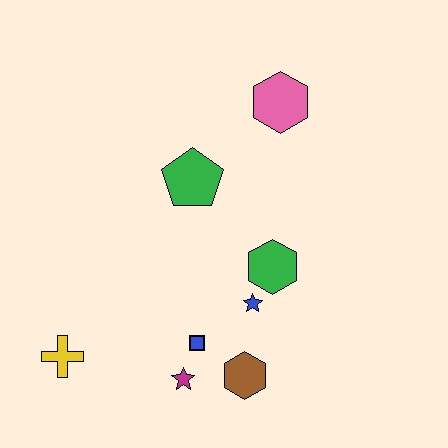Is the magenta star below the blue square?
Yes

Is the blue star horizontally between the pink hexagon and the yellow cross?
Yes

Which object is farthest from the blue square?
The pink hexagon is farthest from the blue square.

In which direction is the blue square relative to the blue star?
The blue square is to the left of the blue star.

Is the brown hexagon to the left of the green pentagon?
No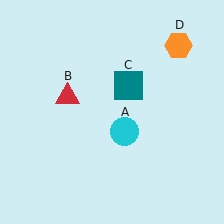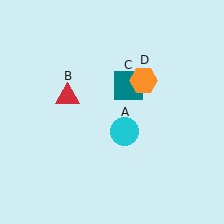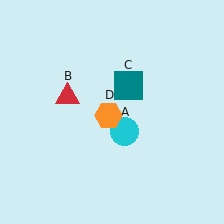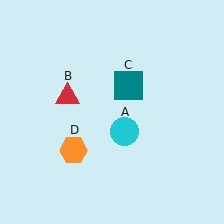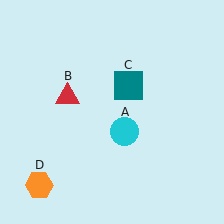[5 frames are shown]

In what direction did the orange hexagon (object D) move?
The orange hexagon (object D) moved down and to the left.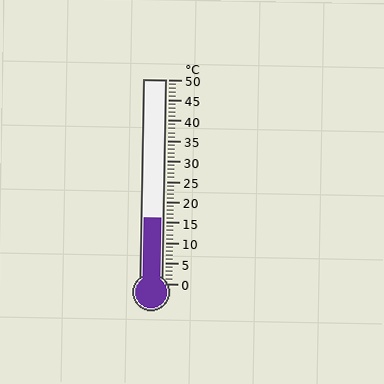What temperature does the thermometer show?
The thermometer shows approximately 16°C.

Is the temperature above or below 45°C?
The temperature is below 45°C.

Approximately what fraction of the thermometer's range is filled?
The thermometer is filled to approximately 30% of its range.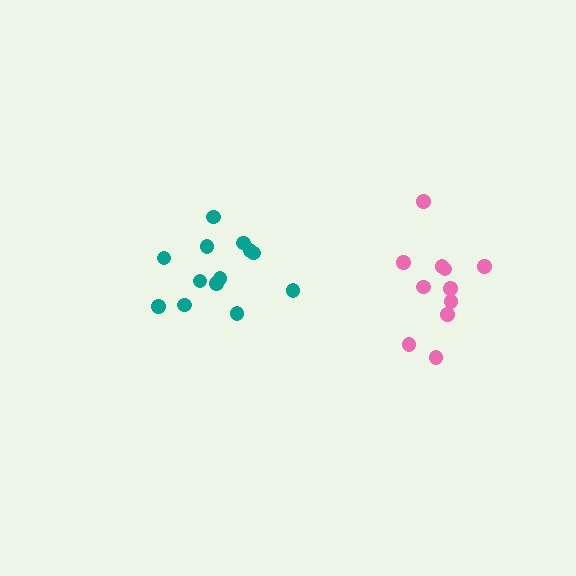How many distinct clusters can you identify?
There are 2 distinct clusters.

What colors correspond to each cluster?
The clusters are colored: teal, pink.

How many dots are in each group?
Group 1: 13 dots, Group 2: 11 dots (24 total).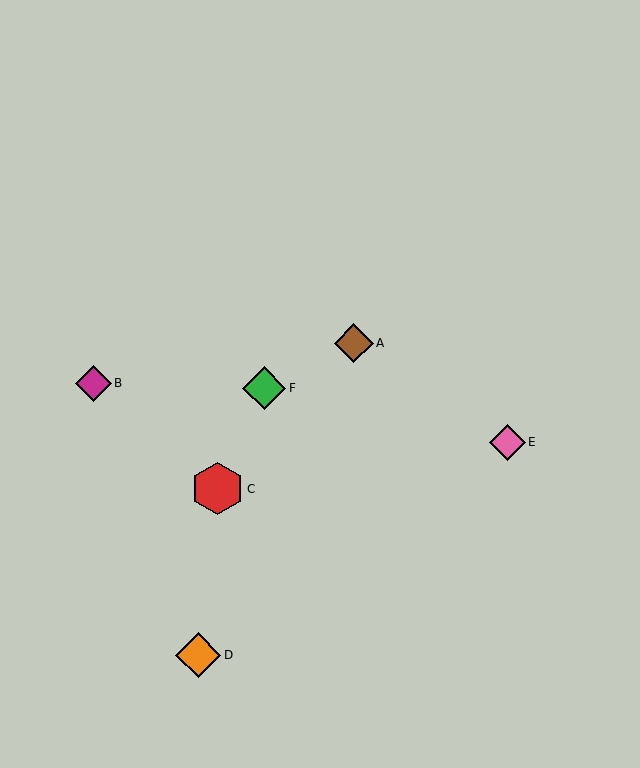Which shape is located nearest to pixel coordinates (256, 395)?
The green diamond (labeled F) at (264, 388) is nearest to that location.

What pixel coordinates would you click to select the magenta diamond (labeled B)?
Click at (93, 383) to select the magenta diamond B.